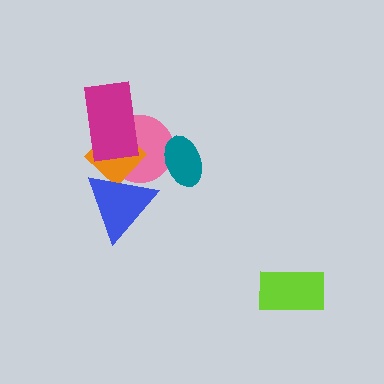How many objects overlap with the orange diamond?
3 objects overlap with the orange diamond.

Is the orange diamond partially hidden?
Yes, it is partially covered by another shape.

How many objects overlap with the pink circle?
4 objects overlap with the pink circle.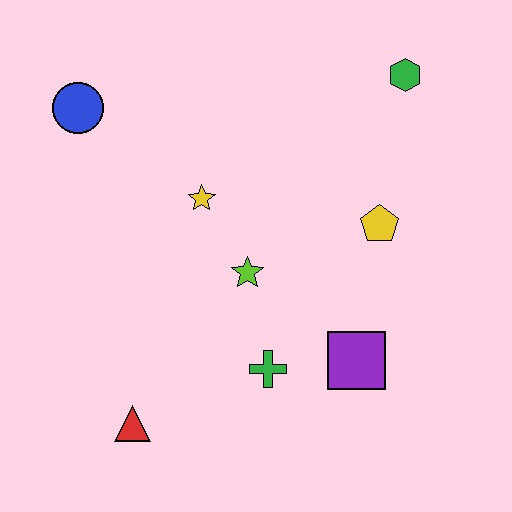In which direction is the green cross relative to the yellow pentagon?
The green cross is below the yellow pentagon.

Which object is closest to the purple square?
The green cross is closest to the purple square.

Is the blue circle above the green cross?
Yes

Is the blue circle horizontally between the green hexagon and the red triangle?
No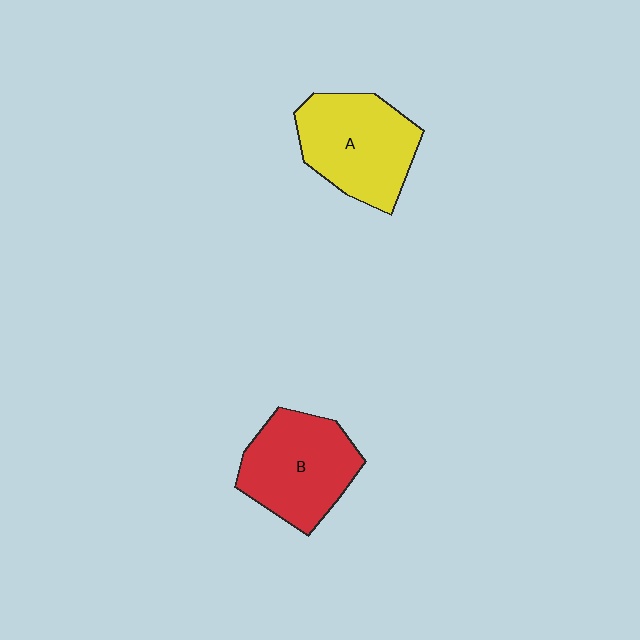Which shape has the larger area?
Shape A (yellow).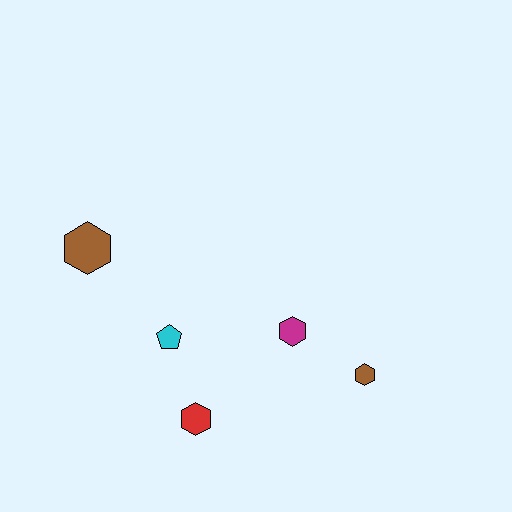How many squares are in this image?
There are no squares.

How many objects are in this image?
There are 5 objects.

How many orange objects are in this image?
There are no orange objects.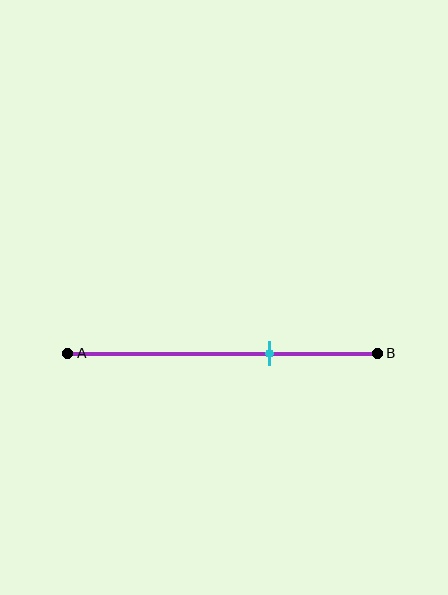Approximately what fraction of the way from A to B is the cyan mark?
The cyan mark is approximately 65% of the way from A to B.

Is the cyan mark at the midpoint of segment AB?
No, the mark is at about 65% from A, not at the 50% midpoint.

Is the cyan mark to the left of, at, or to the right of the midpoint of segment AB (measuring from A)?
The cyan mark is to the right of the midpoint of segment AB.